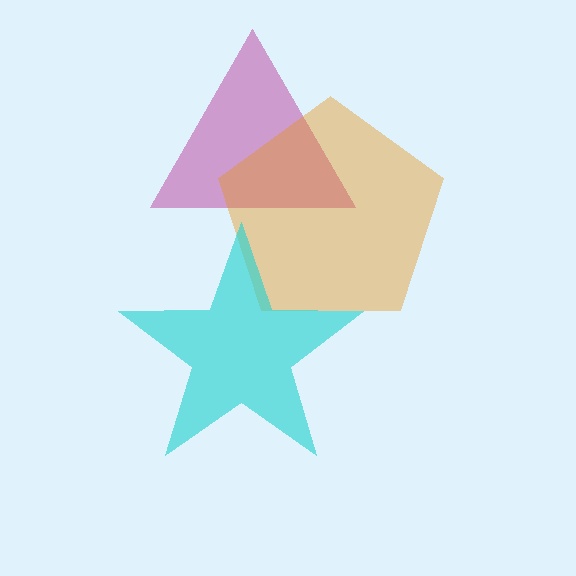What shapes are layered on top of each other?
The layered shapes are: a magenta triangle, an orange pentagon, a cyan star.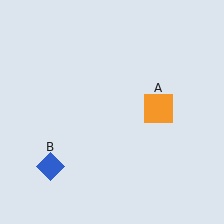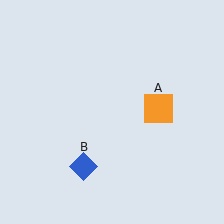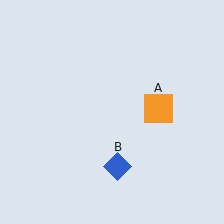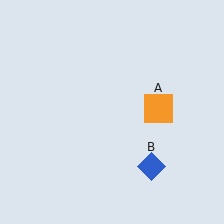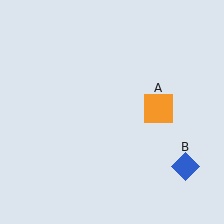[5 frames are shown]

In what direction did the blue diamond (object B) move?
The blue diamond (object B) moved right.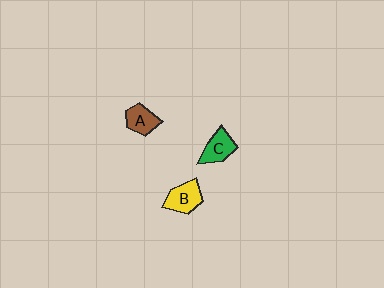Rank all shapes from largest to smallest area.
From largest to smallest: B (yellow), C (green), A (brown).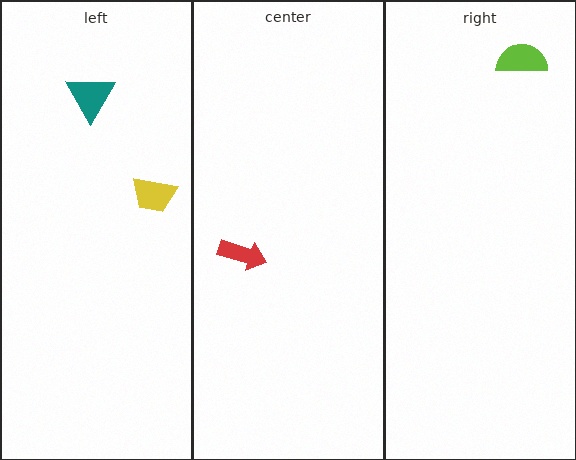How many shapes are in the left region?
2.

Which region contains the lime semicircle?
The right region.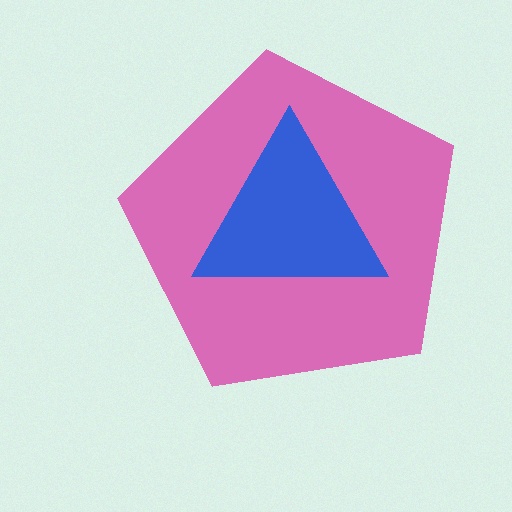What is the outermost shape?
The pink pentagon.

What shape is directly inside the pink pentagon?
The blue triangle.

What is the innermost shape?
The blue triangle.